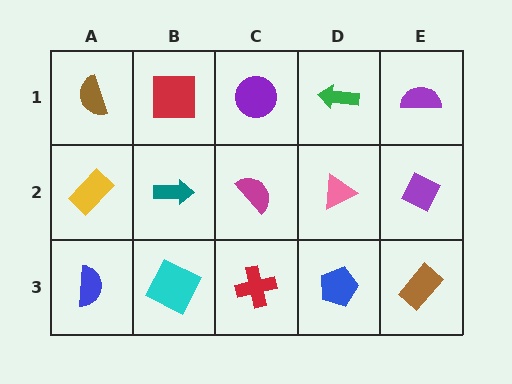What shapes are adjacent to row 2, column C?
A purple circle (row 1, column C), a red cross (row 3, column C), a teal arrow (row 2, column B), a pink triangle (row 2, column D).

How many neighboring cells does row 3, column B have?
3.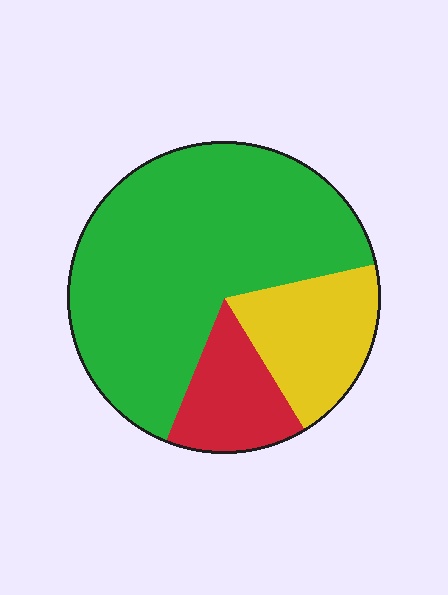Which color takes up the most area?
Green, at roughly 65%.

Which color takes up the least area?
Red, at roughly 15%.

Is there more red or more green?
Green.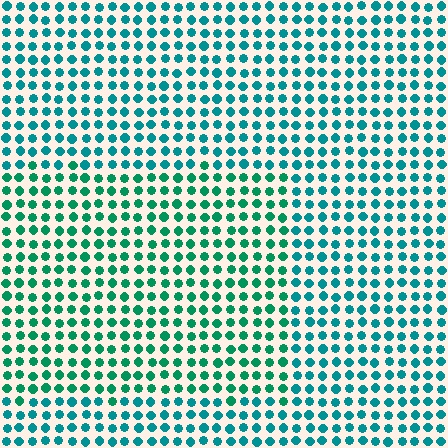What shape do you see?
I see a rectangle.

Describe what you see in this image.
The image is filled with small teal elements in a uniform arrangement. A rectangle-shaped region is visible where the elements are tinted to a slightly different hue, forming a subtle color boundary.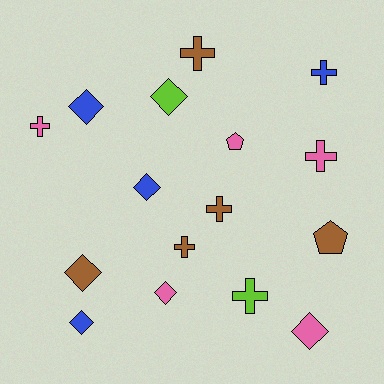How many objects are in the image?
There are 16 objects.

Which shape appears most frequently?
Diamond, with 7 objects.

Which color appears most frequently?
Pink, with 5 objects.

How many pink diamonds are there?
There are 2 pink diamonds.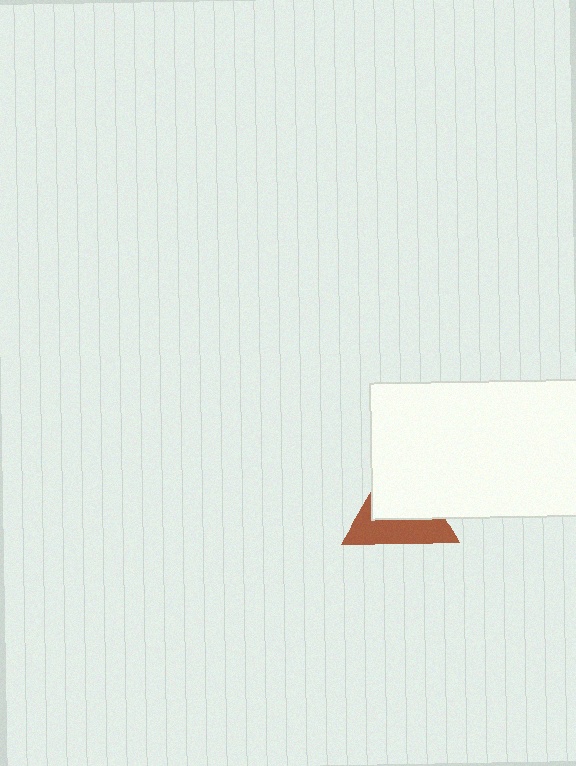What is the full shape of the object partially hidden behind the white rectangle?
The partially hidden object is a brown triangle.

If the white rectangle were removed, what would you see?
You would see the complete brown triangle.